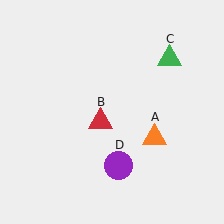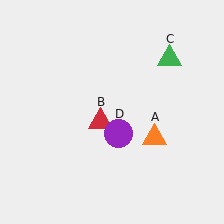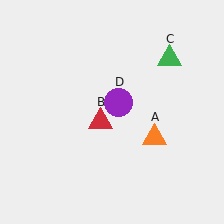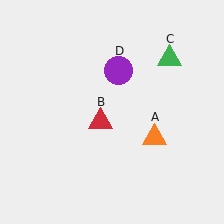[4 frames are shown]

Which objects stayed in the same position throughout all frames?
Orange triangle (object A) and red triangle (object B) and green triangle (object C) remained stationary.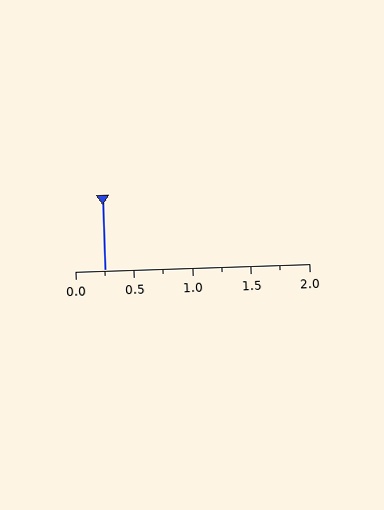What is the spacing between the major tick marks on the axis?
The major ticks are spaced 0.5 apart.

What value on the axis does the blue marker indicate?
The marker indicates approximately 0.25.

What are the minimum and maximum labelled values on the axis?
The axis runs from 0.0 to 2.0.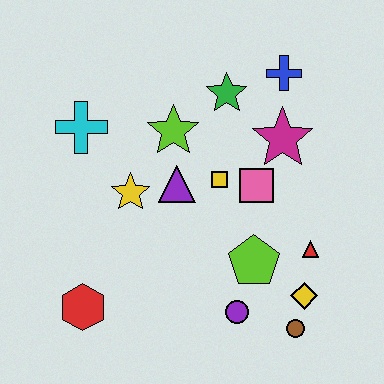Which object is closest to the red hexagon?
The yellow star is closest to the red hexagon.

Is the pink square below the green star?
Yes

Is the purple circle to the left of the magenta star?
Yes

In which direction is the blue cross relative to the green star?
The blue cross is to the right of the green star.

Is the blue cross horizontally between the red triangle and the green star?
Yes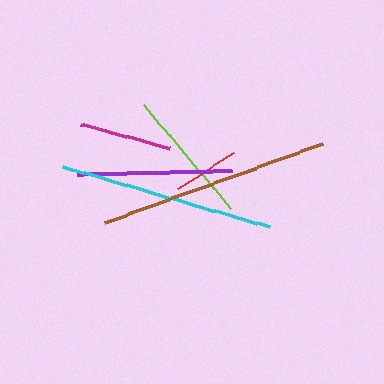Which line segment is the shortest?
The red line is the shortest at approximately 67 pixels.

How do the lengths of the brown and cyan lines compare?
The brown and cyan lines are approximately the same length.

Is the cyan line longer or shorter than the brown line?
The brown line is longer than the cyan line.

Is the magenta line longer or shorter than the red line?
The magenta line is longer than the red line.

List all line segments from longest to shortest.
From longest to shortest: brown, cyan, purple, lime, magenta, red.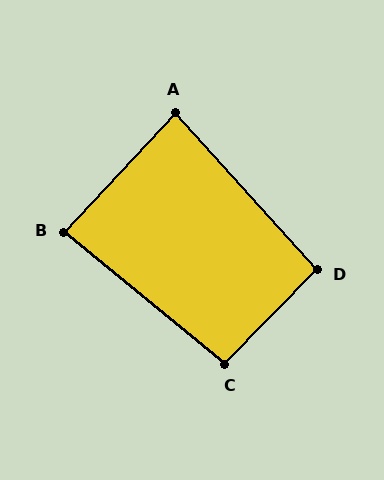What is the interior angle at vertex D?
Approximately 94 degrees (approximately right).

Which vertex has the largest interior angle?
C, at approximately 95 degrees.